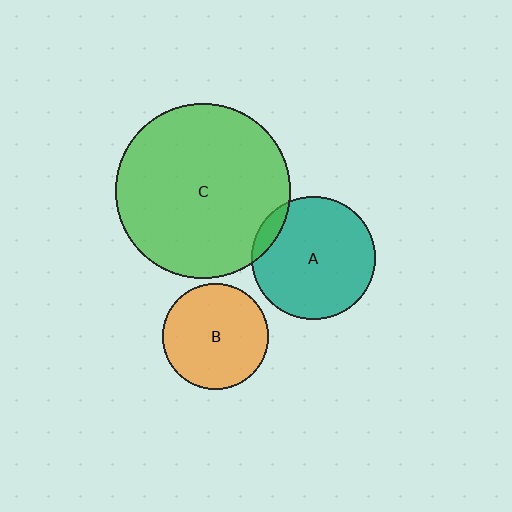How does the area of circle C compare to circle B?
Approximately 2.8 times.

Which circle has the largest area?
Circle C (green).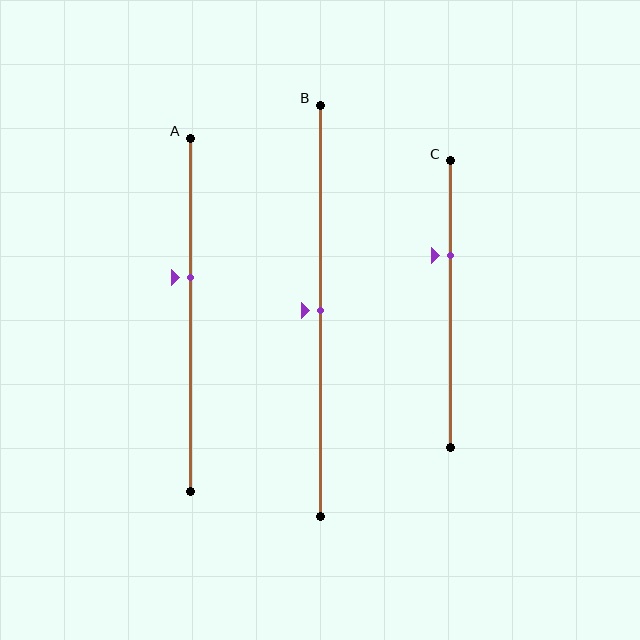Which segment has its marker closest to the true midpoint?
Segment B has its marker closest to the true midpoint.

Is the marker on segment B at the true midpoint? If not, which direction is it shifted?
Yes, the marker on segment B is at the true midpoint.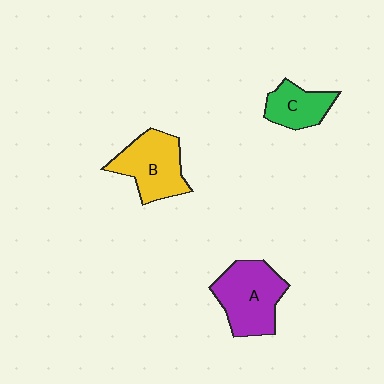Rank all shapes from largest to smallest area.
From largest to smallest: A (purple), B (yellow), C (green).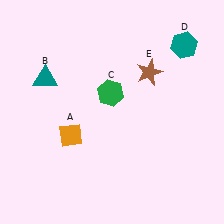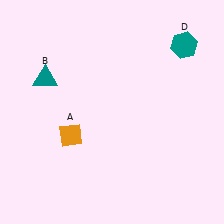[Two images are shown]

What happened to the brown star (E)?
The brown star (E) was removed in Image 2. It was in the top-right area of Image 1.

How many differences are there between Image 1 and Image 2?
There are 2 differences between the two images.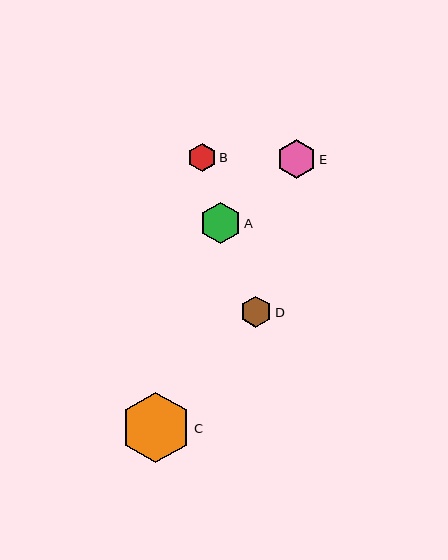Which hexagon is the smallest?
Hexagon B is the smallest with a size of approximately 28 pixels.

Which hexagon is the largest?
Hexagon C is the largest with a size of approximately 70 pixels.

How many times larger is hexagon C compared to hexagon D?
Hexagon C is approximately 2.3 times the size of hexagon D.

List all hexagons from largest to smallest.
From largest to smallest: C, A, E, D, B.